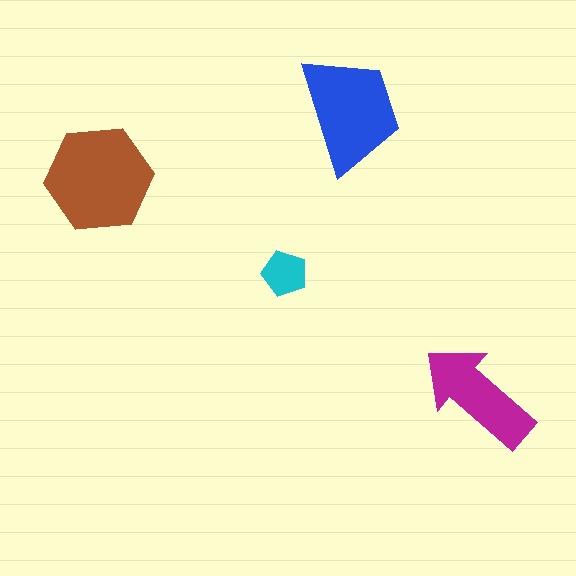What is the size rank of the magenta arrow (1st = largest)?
3rd.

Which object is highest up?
The blue trapezoid is topmost.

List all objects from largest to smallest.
The brown hexagon, the blue trapezoid, the magenta arrow, the cyan pentagon.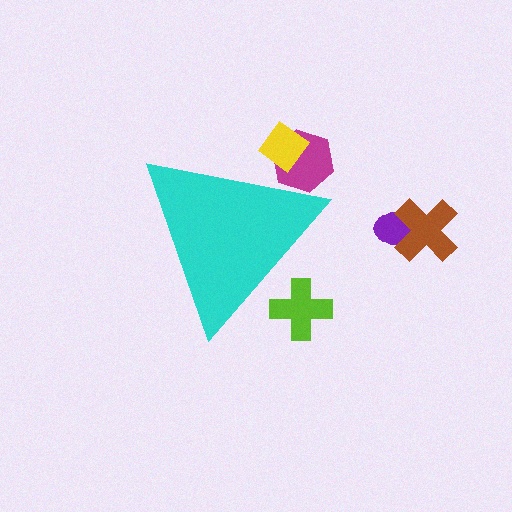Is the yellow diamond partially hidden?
Yes, the yellow diamond is partially hidden behind the cyan triangle.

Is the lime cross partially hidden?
Yes, the lime cross is partially hidden behind the cyan triangle.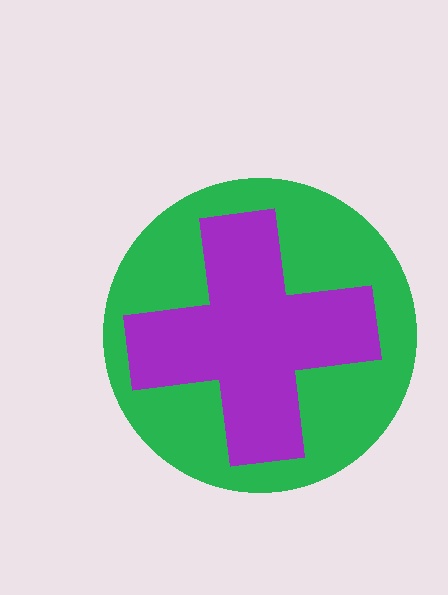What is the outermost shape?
The green circle.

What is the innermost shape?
The purple cross.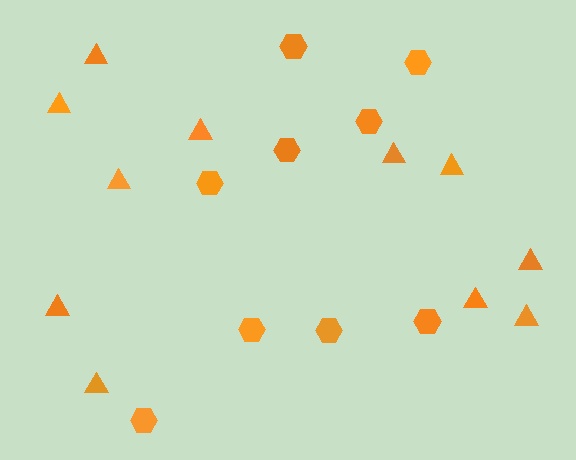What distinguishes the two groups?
There are 2 groups: one group of hexagons (9) and one group of triangles (11).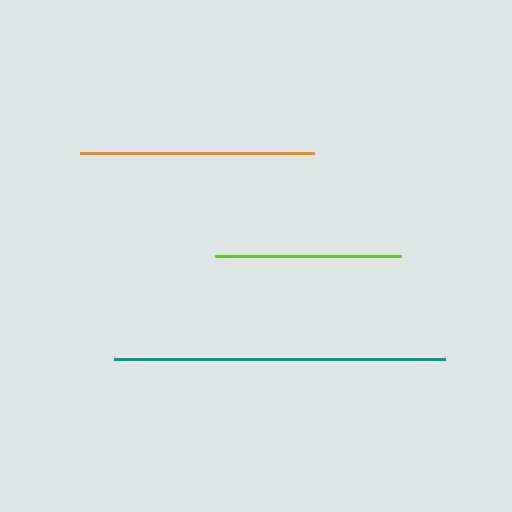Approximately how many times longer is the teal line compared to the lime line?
The teal line is approximately 1.8 times the length of the lime line.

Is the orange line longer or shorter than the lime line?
The orange line is longer than the lime line.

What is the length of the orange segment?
The orange segment is approximately 234 pixels long.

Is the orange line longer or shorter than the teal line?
The teal line is longer than the orange line.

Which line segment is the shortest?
The lime line is the shortest at approximately 187 pixels.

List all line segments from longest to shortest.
From longest to shortest: teal, orange, lime.